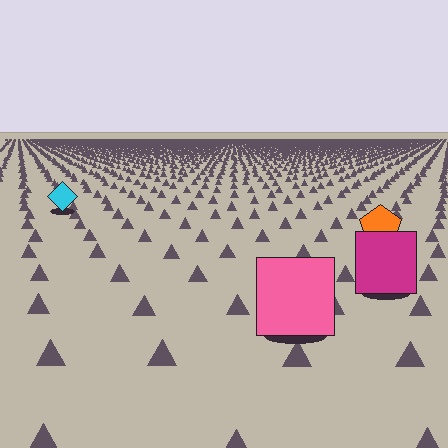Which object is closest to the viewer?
The pink square is closest. The texture marks near it are larger and more spread out.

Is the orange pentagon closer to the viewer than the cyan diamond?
Yes. The orange pentagon is closer — you can tell from the texture gradient: the ground texture is coarser near it.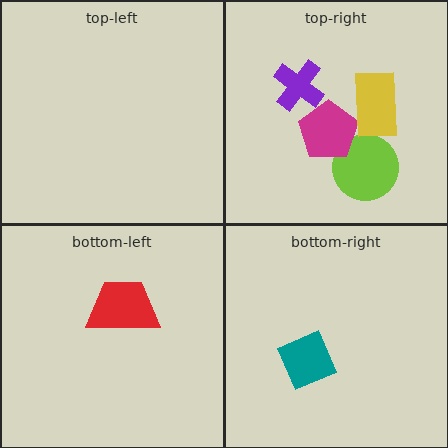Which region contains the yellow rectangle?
The top-right region.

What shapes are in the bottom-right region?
The teal diamond.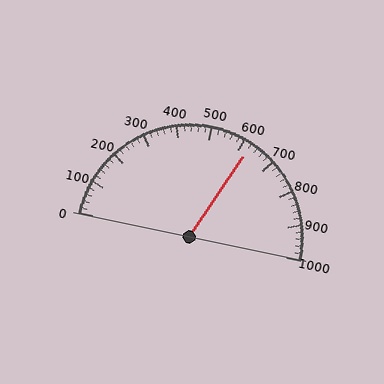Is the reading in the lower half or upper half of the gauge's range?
The reading is in the upper half of the range (0 to 1000).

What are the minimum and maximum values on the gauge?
The gauge ranges from 0 to 1000.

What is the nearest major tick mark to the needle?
The nearest major tick mark is 600.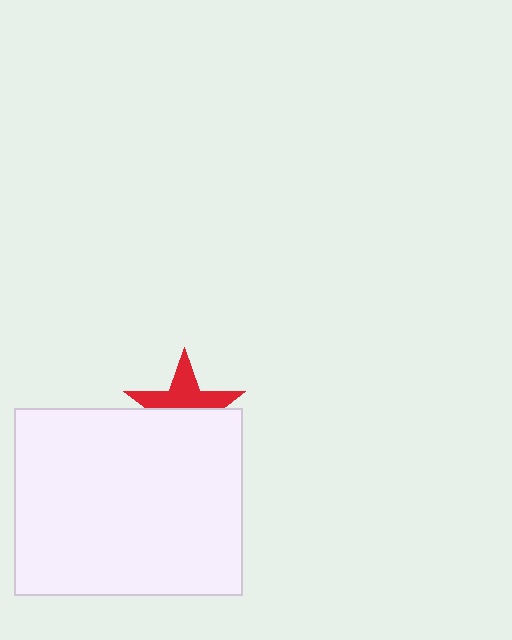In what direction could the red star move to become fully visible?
The red star could move up. That would shift it out from behind the white rectangle entirely.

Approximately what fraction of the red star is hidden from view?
Roughly 52% of the red star is hidden behind the white rectangle.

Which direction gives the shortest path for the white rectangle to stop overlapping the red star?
Moving down gives the shortest separation.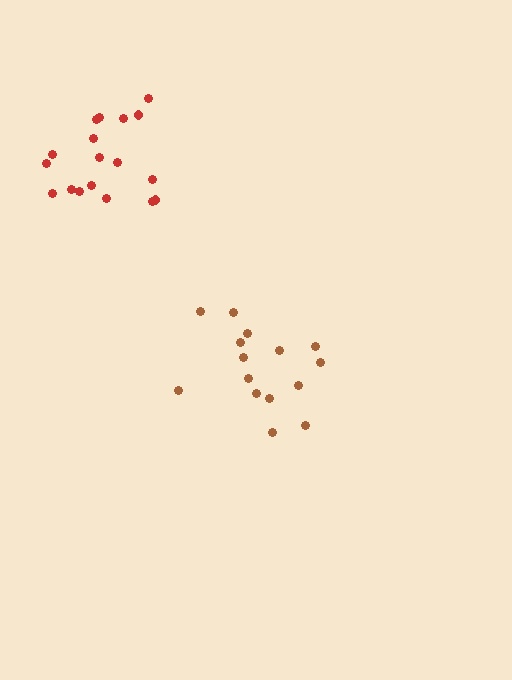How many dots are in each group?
Group 1: 18 dots, Group 2: 15 dots (33 total).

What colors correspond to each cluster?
The clusters are colored: red, brown.